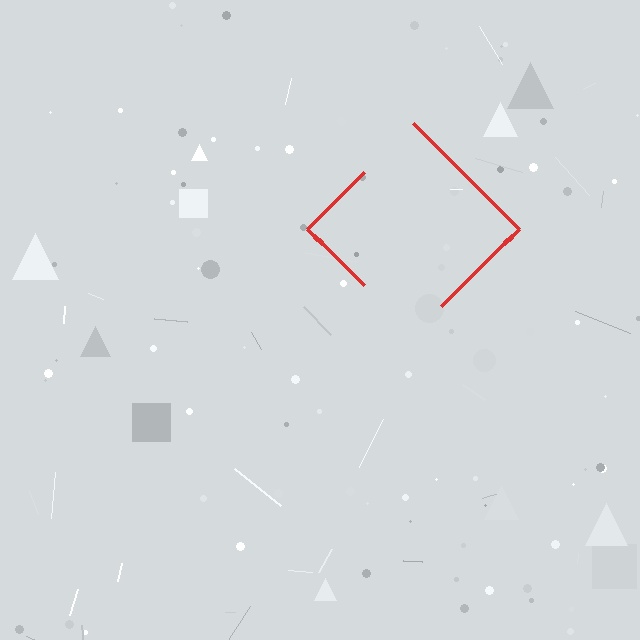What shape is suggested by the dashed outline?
The dashed outline suggests a diamond.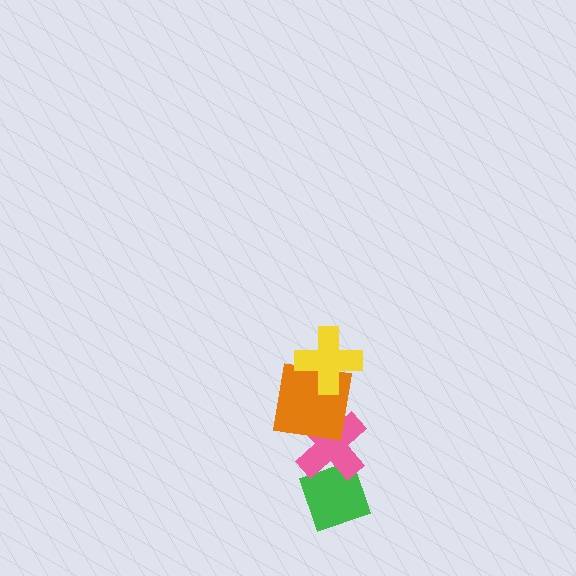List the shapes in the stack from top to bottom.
From top to bottom: the yellow cross, the orange square, the pink cross, the green diamond.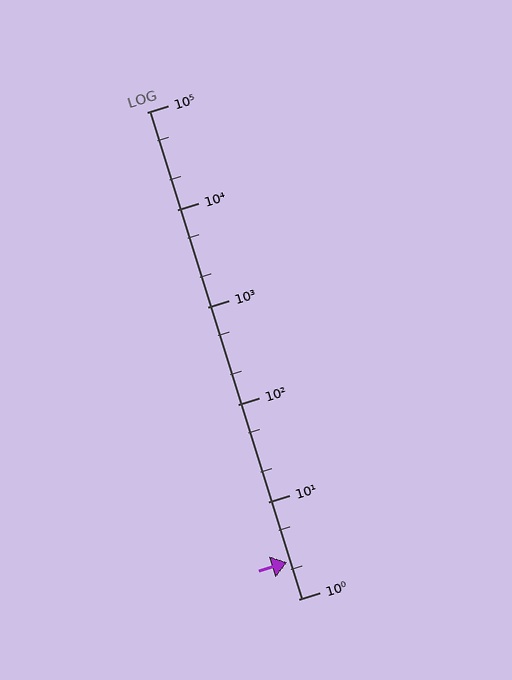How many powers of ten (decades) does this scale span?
The scale spans 5 decades, from 1 to 100000.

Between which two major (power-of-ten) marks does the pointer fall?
The pointer is between 1 and 10.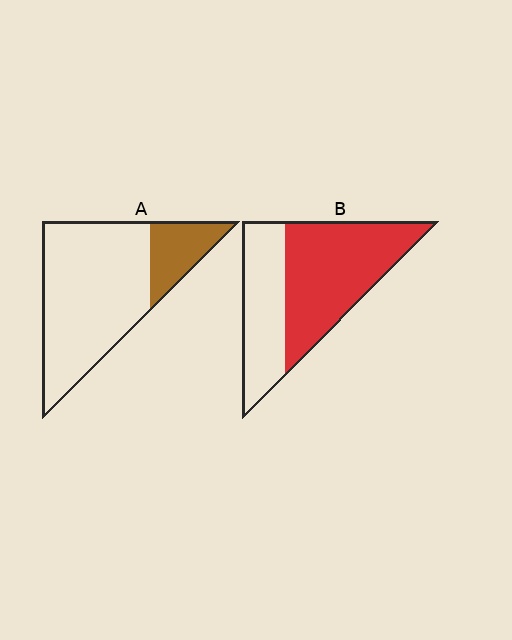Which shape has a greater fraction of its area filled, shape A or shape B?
Shape B.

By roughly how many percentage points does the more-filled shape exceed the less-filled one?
By roughly 40 percentage points (B over A).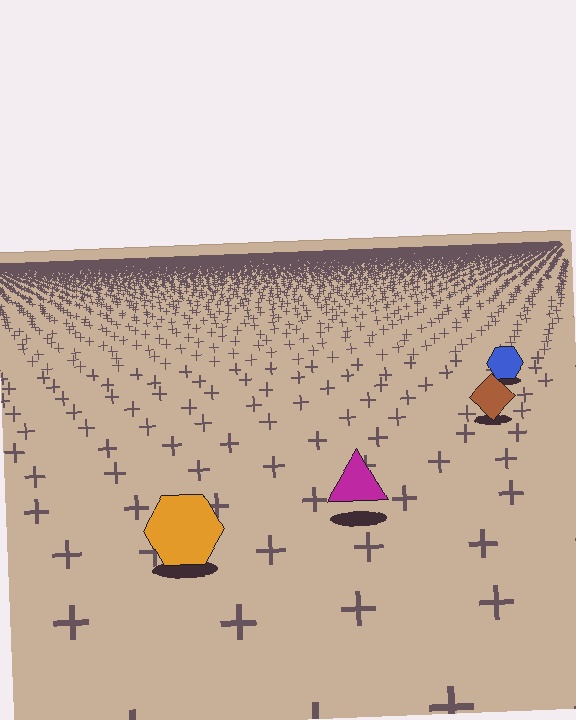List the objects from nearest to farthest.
From nearest to farthest: the orange hexagon, the magenta triangle, the brown diamond, the blue hexagon.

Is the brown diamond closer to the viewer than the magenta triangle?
No. The magenta triangle is closer — you can tell from the texture gradient: the ground texture is coarser near it.